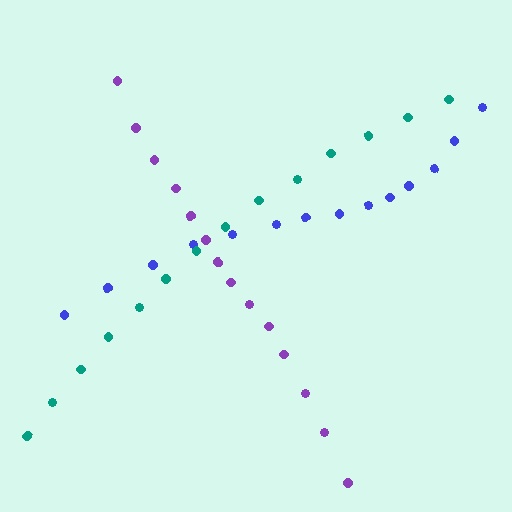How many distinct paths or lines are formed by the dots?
There are 3 distinct paths.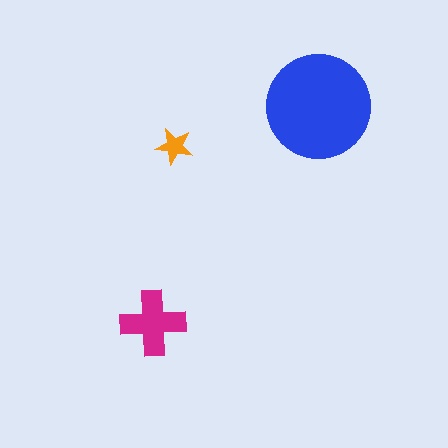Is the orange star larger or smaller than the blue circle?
Smaller.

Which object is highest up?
The blue circle is topmost.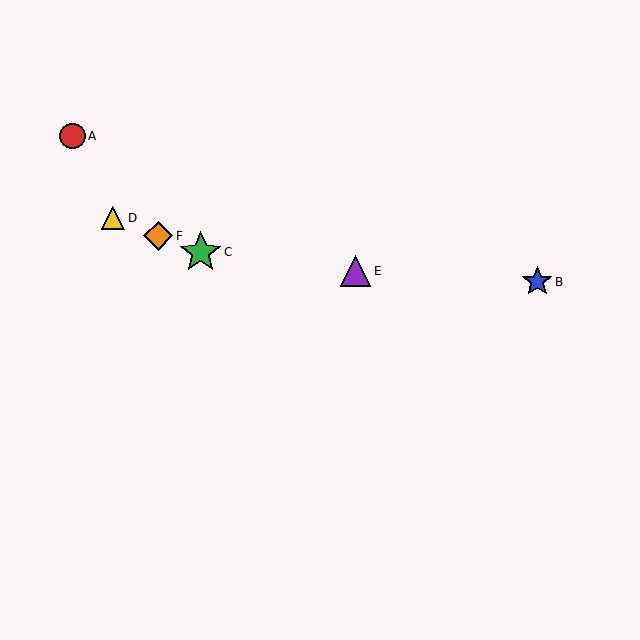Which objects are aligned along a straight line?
Objects C, D, F are aligned along a straight line.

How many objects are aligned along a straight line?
3 objects (C, D, F) are aligned along a straight line.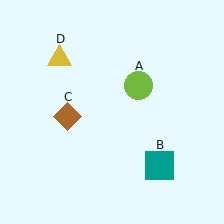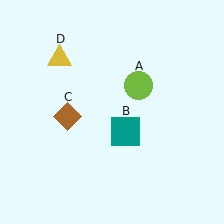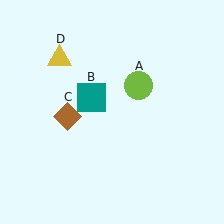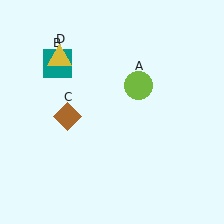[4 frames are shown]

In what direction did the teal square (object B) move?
The teal square (object B) moved up and to the left.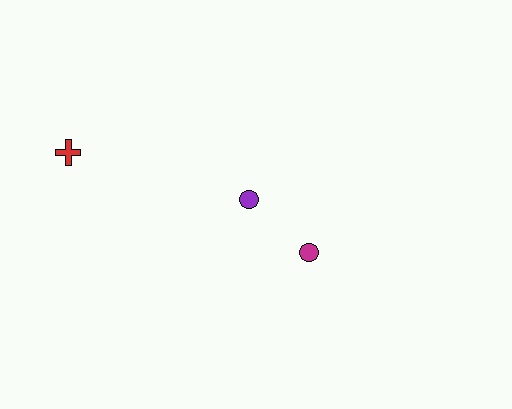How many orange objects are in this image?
There are no orange objects.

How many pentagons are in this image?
There are no pentagons.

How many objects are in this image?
There are 3 objects.